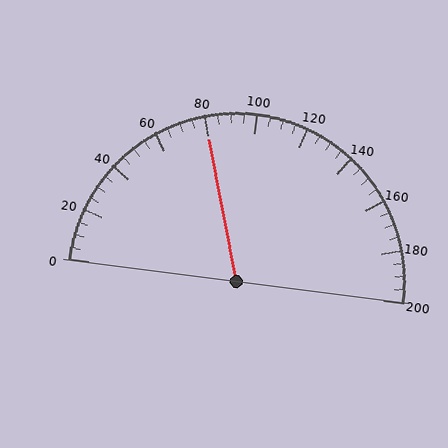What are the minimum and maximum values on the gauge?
The gauge ranges from 0 to 200.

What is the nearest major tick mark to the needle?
The nearest major tick mark is 80.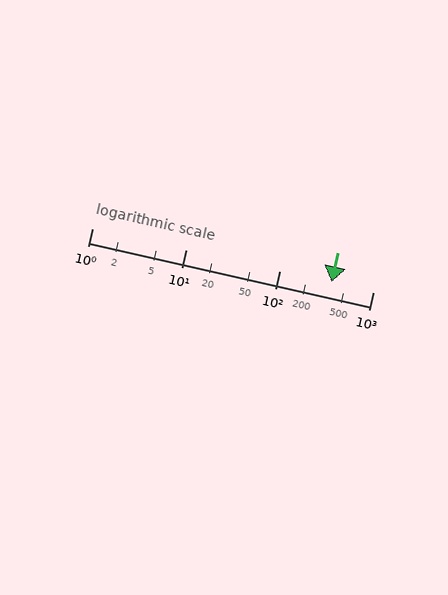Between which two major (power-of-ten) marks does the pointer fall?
The pointer is between 100 and 1000.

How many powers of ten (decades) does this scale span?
The scale spans 3 decades, from 1 to 1000.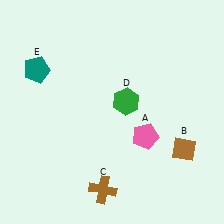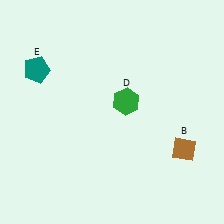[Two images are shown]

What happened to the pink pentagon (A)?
The pink pentagon (A) was removed in Image 2. It was in the bottom-right area of Image 1.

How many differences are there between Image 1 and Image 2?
There are 2 differences between the two images.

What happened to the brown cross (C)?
The brown cross (C) was removed in Image 2. It was in the bottom-left area of Image 1.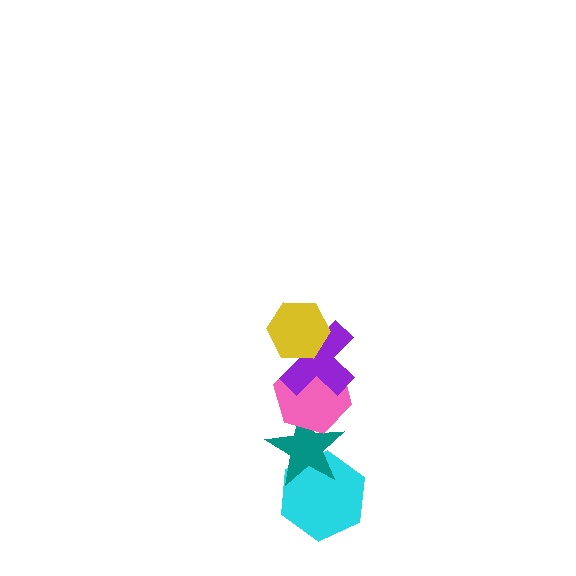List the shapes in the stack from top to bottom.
From top to bottom: the yellow hexagon, the purple cross, the pink hexagon, the teal star, the cyan hexagon.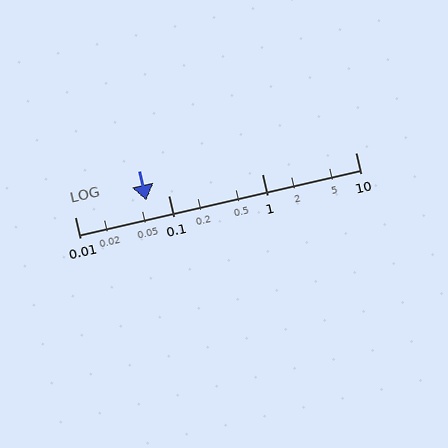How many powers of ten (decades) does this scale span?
The scale spans 3 decades, from 0.01 to 10.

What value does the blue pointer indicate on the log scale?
The pointer indicates approximately 0.058.